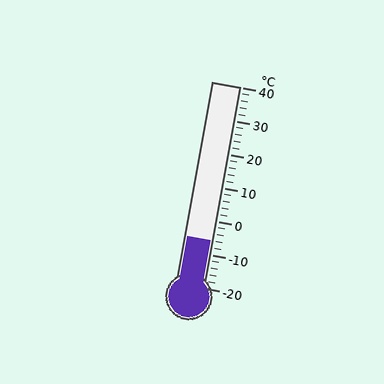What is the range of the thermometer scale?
The thermometer scale ranges from -20°C to 40°C.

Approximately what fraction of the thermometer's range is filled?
The thermometer is filled to approximately 25% of its range.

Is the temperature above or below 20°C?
The temperature is below 20°C.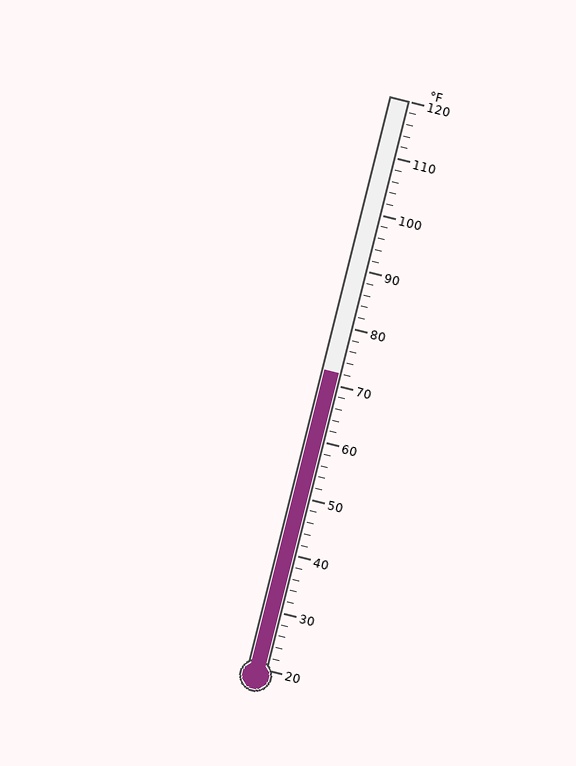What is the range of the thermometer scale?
The thermometer scale ranges from 20°F to 120°F.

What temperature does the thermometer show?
The thermometer shows approximately 72°F.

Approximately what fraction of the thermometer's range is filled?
The thermometer is filled to approximately 50% of its range.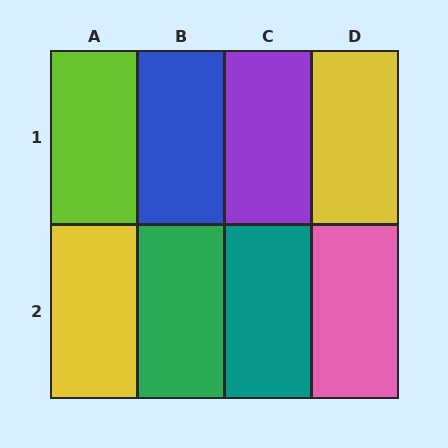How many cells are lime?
1 cell is lime.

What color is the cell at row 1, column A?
Lime.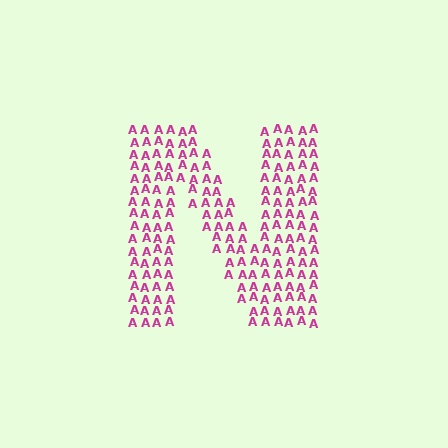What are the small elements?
The small elements are letter A's.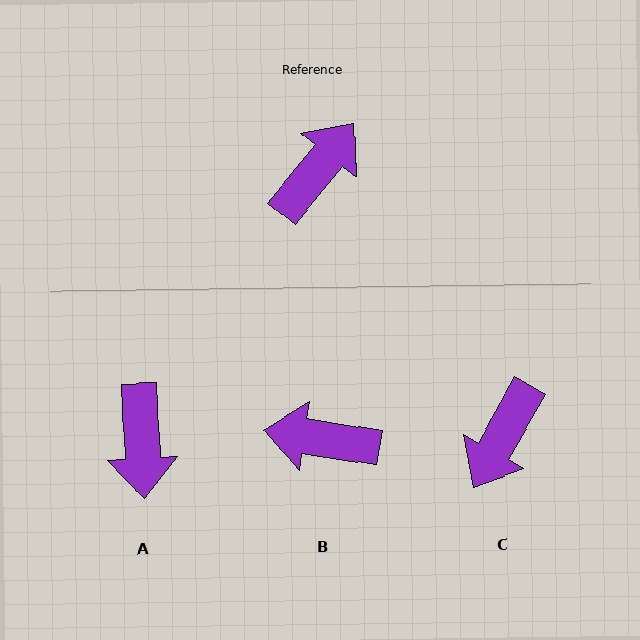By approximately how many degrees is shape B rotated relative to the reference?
Approximately 120 degrees counter-clockwise.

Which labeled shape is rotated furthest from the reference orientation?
C, about 171 degrees away.